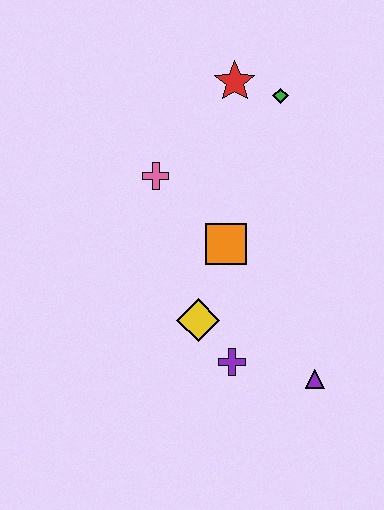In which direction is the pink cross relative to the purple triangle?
The pink cross is above the purple triangle.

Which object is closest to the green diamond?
The red star is closest to the green diamond.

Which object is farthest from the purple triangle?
The red star is farthest from the purple triangle.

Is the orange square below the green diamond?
Yes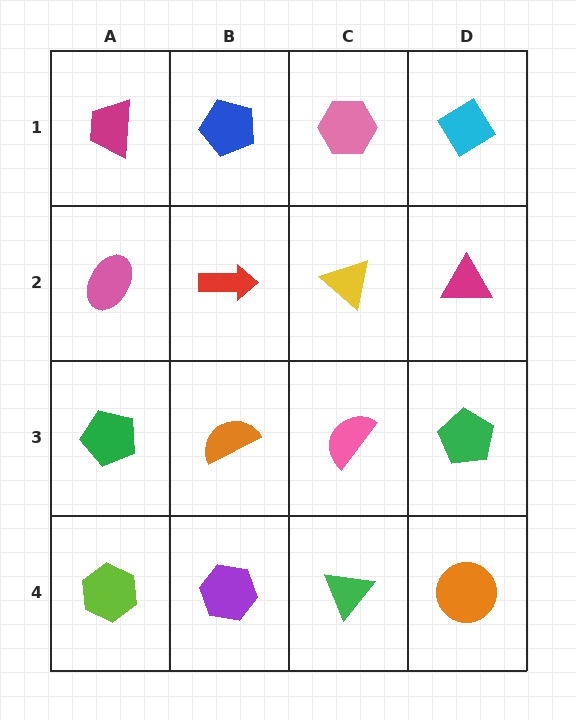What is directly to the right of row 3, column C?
A green pentagon.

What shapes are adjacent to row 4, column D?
A green pentagon (row 3, column D), a green triangle (row 4, column C).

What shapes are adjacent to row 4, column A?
A green pentagon (row 3, column A), a purple hexagon (row 4, column B).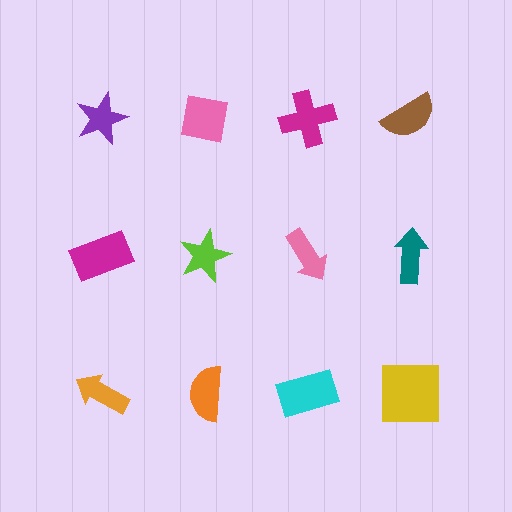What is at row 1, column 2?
A pink square.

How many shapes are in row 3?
4 shapes.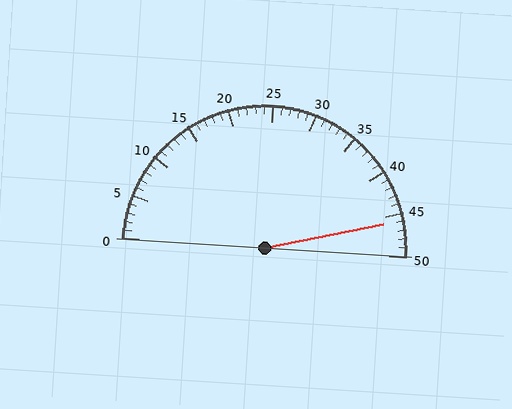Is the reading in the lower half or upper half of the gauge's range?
The reading is in the upper half of the range (0 to 50).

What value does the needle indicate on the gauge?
The needle indicates approximately 46.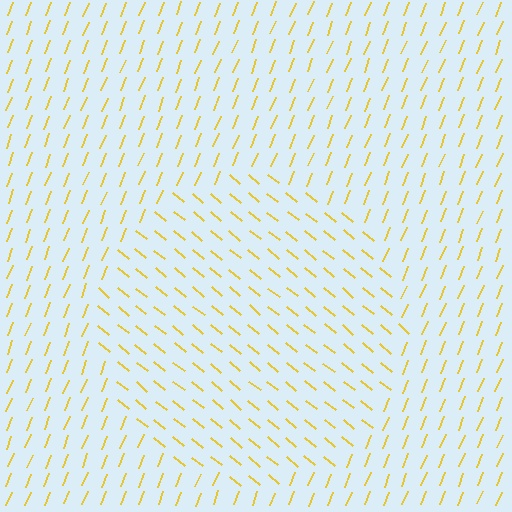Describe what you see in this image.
The image is filled with small yellow line segments. A circle region in the image has lines oriented differently from the surrounding lines, creating a visible texture boundary.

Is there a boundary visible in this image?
Yes, there is a texture boundary formed by a change in line orientation.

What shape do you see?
I see a circle.